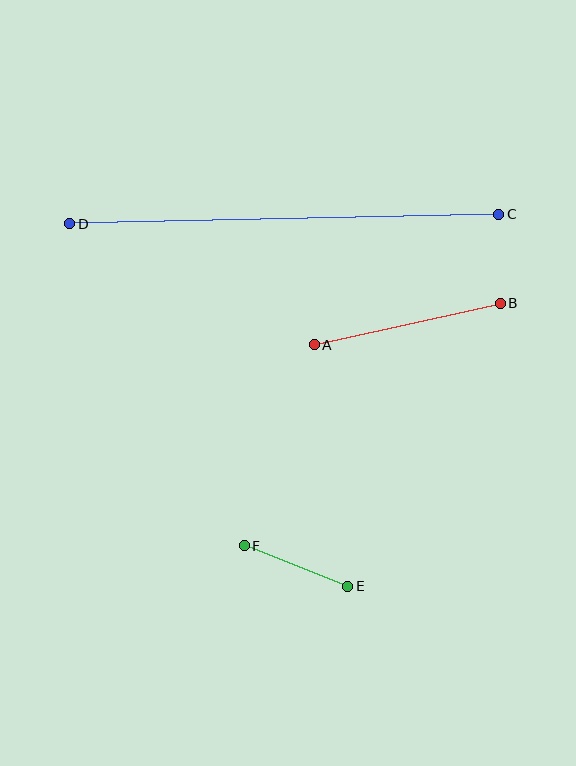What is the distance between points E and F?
The distance is approximately 111 pixels.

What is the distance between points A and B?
The distance is approximately 191 pixels.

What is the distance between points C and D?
The distance is approximately 429 pixels.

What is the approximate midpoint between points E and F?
The midpoint is at approximately (296, 566) pixels.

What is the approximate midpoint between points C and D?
The midpoint is at approximately (284, 219) pixels.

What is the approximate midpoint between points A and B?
The midpoint is at approximately (407, 324) pixels.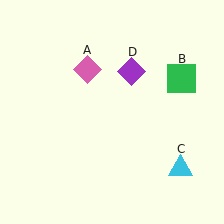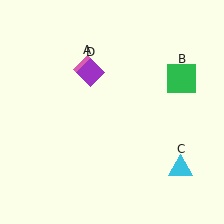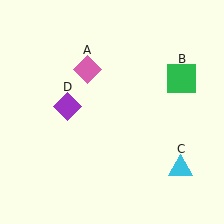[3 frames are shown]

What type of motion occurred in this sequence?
The purple diamond (object D) rotated counterclockwise around the center of the scene.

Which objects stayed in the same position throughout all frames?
Pink diamond (object A) and green square (object B) and cyan triangle (object C) remained stationary.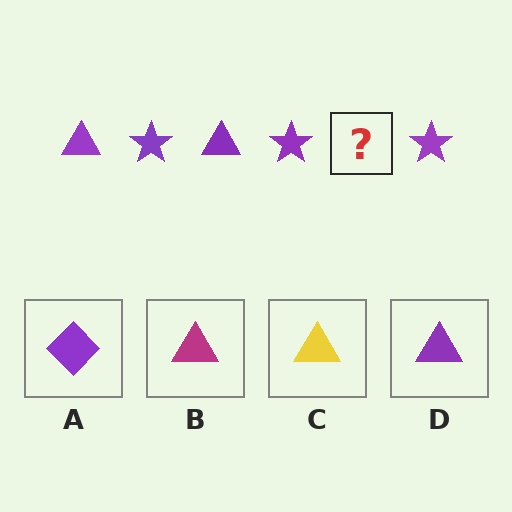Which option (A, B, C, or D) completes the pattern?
D.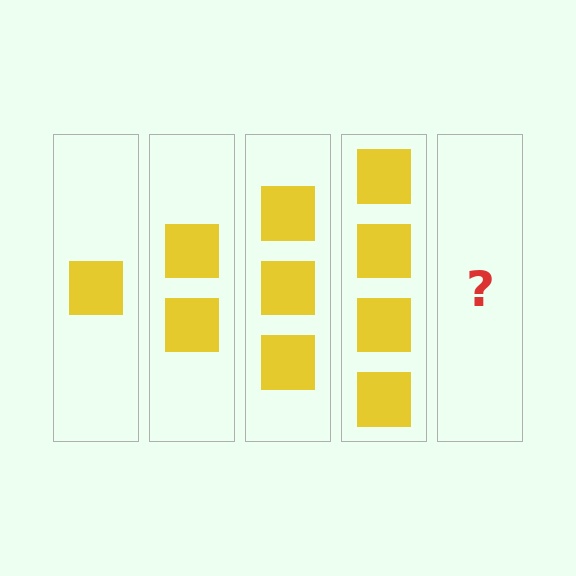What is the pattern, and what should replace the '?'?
The pattern is that each step adds one more square. The '?' should be 5 squares.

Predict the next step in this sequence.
The next step is 5 squares.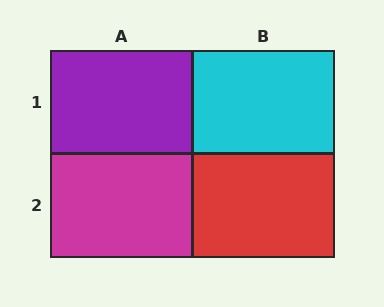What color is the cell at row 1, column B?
Cyan.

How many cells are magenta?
1 cell is magenta.